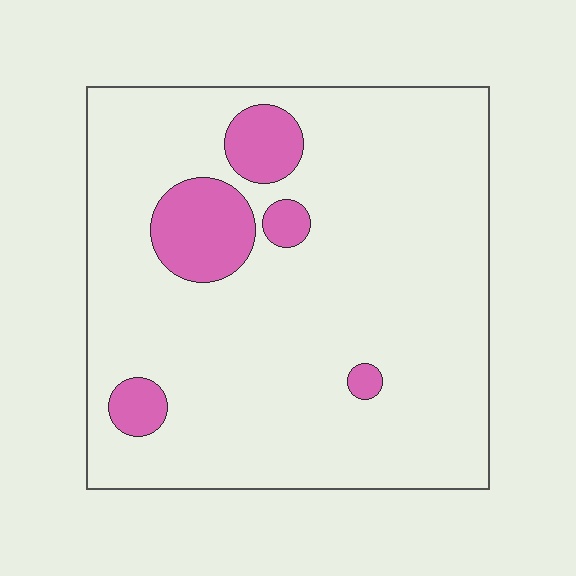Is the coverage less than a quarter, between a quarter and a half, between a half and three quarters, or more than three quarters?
Less than a quarter.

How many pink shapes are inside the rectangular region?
5.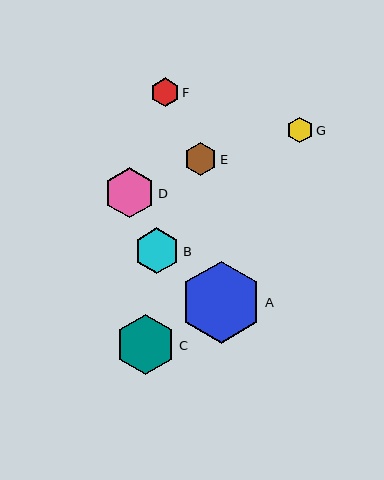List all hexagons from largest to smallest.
From largest to smallest: A, C, D, B, E, F, G.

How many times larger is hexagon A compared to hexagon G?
Hexagon A is approximately 3.2 times the size of hexagon G.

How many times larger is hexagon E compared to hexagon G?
Hexagon E is approximately 1.3 times the size of hexagon G.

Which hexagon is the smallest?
Hexagon G is the smallest with a size of approximately 26 pixels.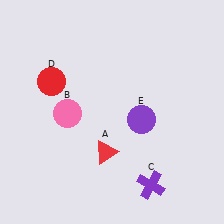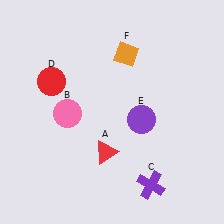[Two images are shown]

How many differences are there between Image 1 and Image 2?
There is 1 difference between the two images.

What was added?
An orange diamond (F) was added in Image 2.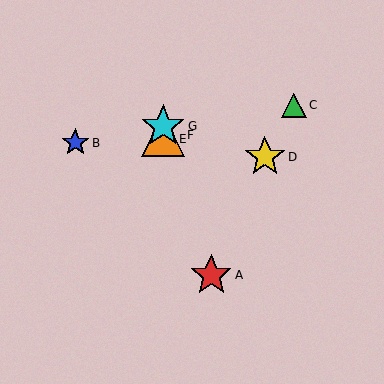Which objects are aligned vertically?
Objects E, F, G are aligned vertically.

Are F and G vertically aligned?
Yes, both are at x≈163.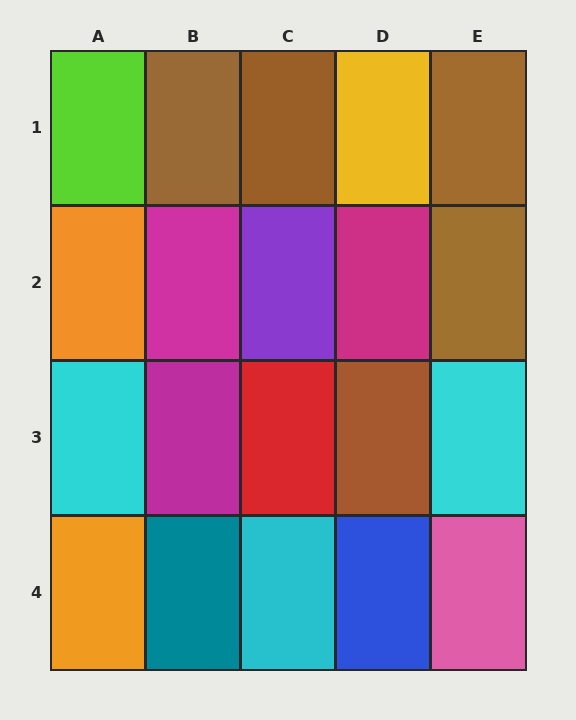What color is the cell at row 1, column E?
Brown.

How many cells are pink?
1 cell is pink.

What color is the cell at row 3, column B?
Magenta.